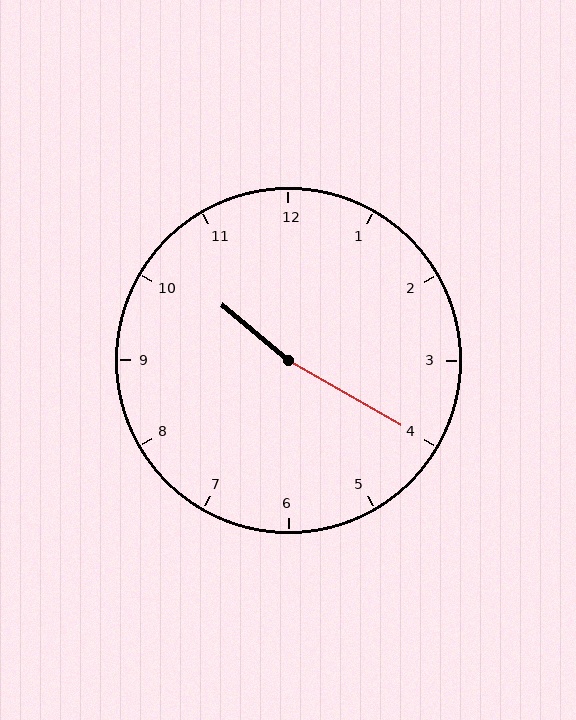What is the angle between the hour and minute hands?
Approximately 170 degrees.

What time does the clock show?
10:20.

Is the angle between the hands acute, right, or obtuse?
It is obtuse.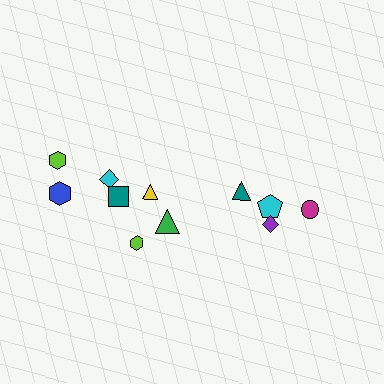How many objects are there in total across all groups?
There are 11 objects.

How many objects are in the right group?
There are 4 objects.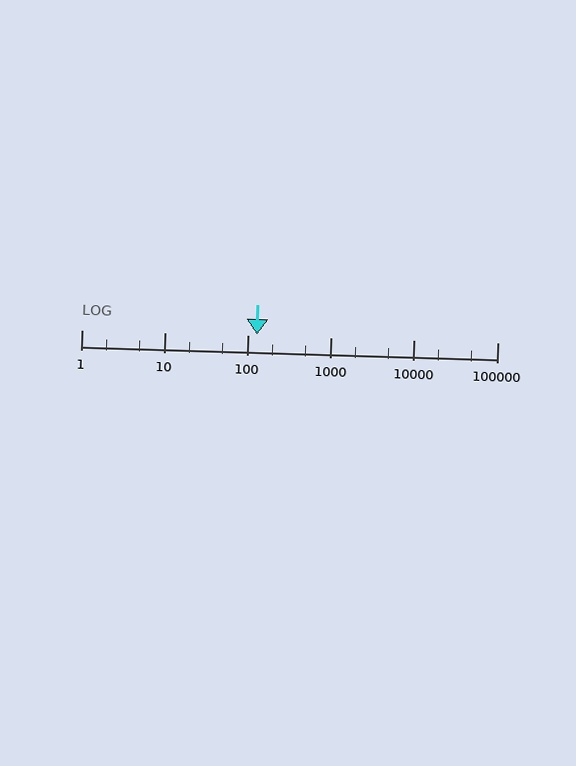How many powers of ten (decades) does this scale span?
The scale spans 5 decades, from 1 to 100000.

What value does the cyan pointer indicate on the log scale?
The pointer indicates approximately 130.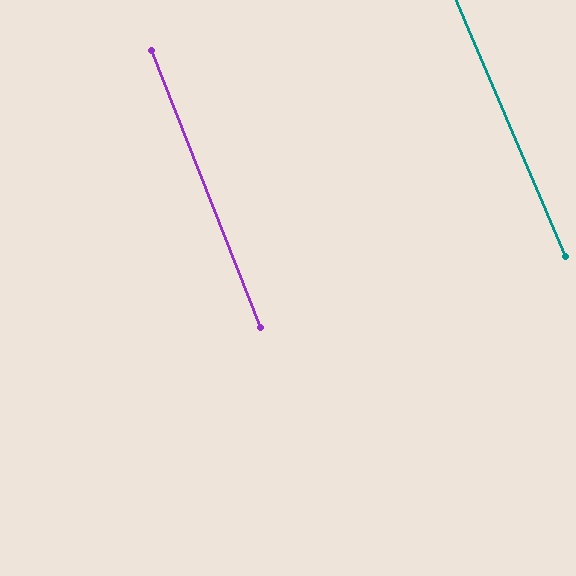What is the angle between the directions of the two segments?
Approximately 2 degrees.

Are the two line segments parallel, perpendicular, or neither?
Parallel — their directions differ by only 1.6°.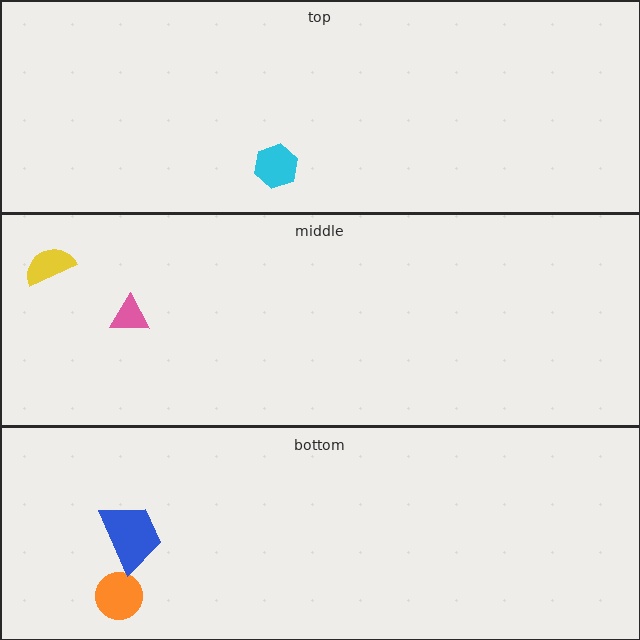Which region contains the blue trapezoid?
The bottom region.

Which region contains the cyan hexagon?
The top region.